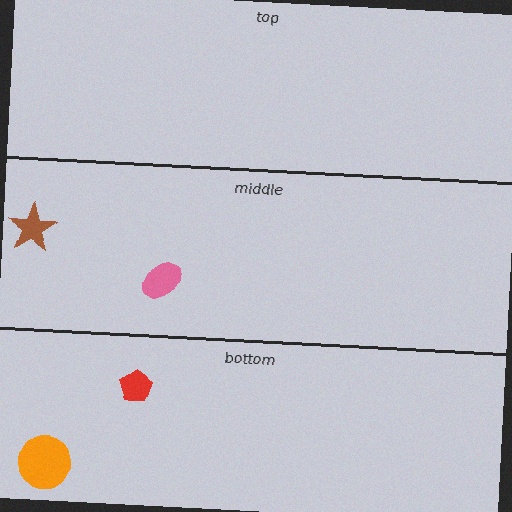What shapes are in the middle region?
The brown star, the pink ellipse.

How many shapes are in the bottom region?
2.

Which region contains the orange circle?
The bottom region.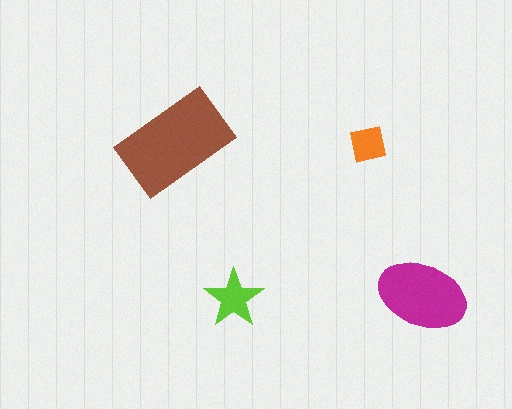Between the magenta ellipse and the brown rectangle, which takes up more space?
The brown rectangle.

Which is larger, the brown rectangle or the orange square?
The brown rectangle.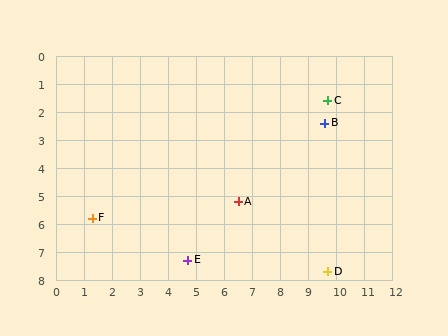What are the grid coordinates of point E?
Point E is at approximately (4.7, 7.3).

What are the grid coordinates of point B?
Point B is at approximately (9.6, 2.4).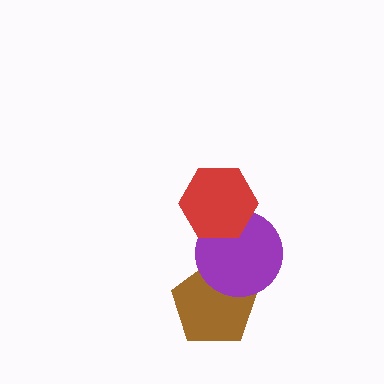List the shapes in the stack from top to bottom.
From top to bottom: the red hexagon, the purple circle, the brown pentagon.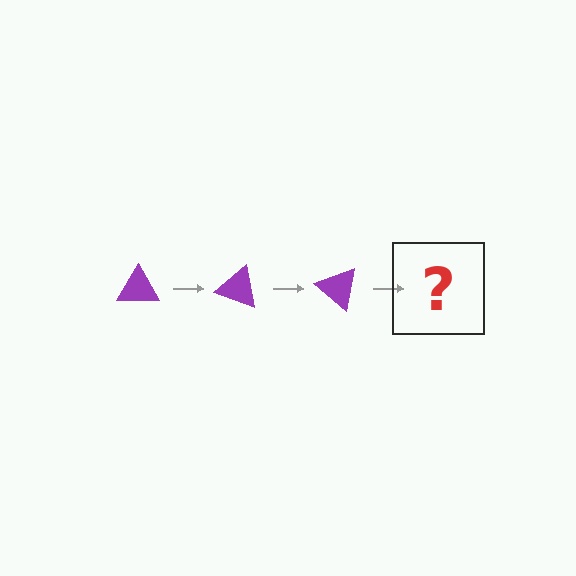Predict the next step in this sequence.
The next step is a purple triangle rotated 60 degrees.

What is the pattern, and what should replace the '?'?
The pattern is that the triangle rotates 20 degrees each step. The '?' should be a purple triangle rotated 60 degrees.